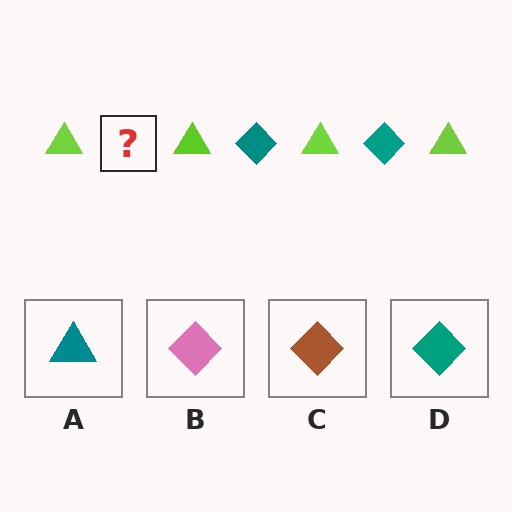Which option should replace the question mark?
Option D.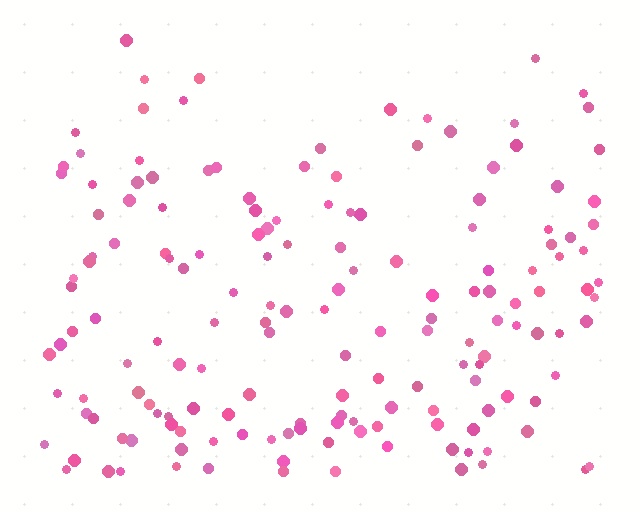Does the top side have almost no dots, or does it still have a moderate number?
Still a moderate number, just noticeably fewer than the bottom.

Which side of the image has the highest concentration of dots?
The bottom.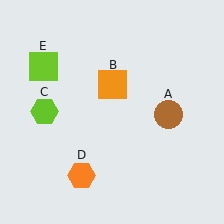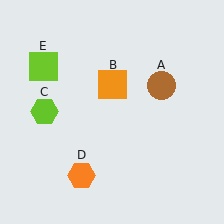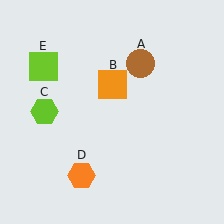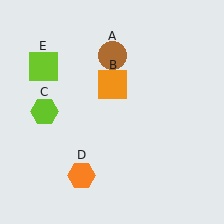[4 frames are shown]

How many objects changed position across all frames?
1 object changed position: brown circle (object A).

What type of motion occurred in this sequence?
The brown circle (object A) rotated counterclockwise around the center of the scene.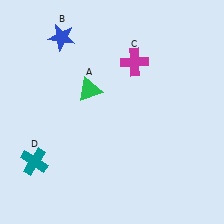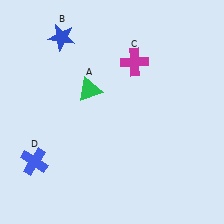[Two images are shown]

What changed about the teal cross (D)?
In Image 1, D is teal. In Image 2, it changed to blue.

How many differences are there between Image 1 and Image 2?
There is 1 difference between the two images.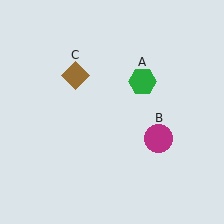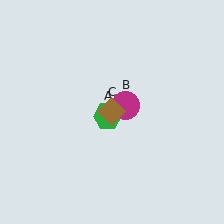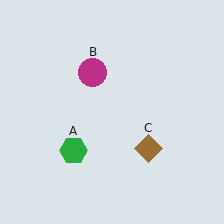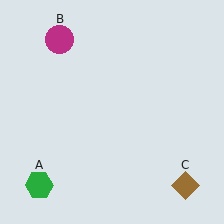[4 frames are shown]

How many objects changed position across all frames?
3 objects changed position: green hexagon (object A), magenta circle (object B), brown diamond (object C).